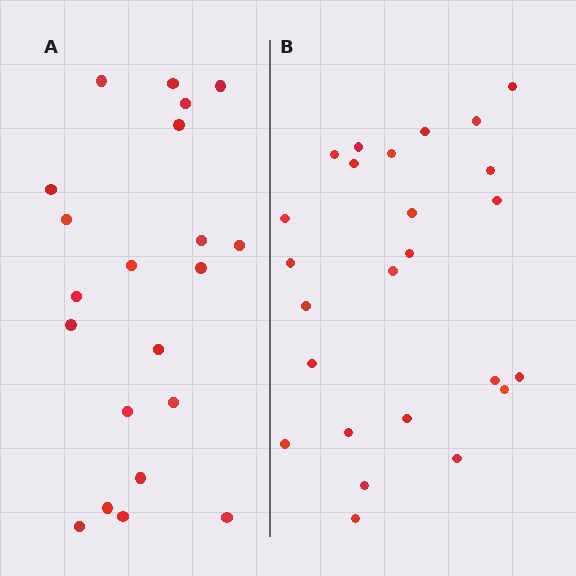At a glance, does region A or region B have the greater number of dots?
Region B (the right region) has more dots.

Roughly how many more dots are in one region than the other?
Region B has about 4 more dots than region A.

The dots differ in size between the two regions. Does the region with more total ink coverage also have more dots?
No. Region A has more total ink coverage because its dots are larger, but region B actually contains more individual dots. Total area can be misleading — the number of items is what matters here.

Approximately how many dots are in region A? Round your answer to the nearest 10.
About 20 dots. (The exact count is 21, which rounds to 20.)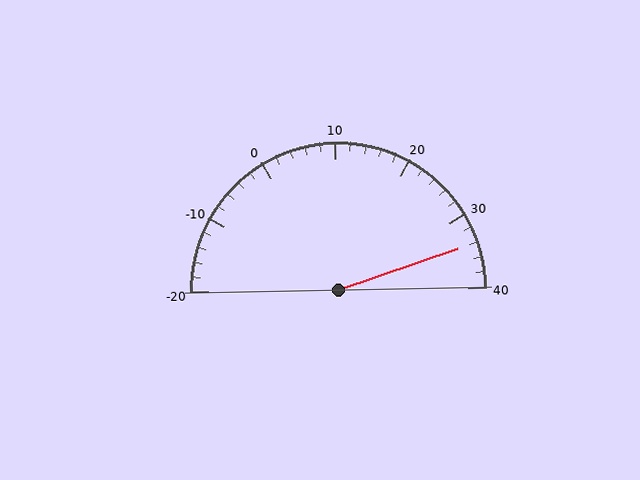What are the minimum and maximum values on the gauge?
The gauge ranges from -20 to 40.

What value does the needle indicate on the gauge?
The needle indicates approximately 34.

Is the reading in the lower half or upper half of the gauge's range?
The reading is in the upper half of the range (-20 to 40).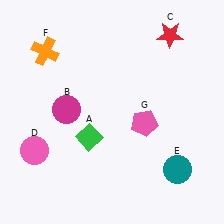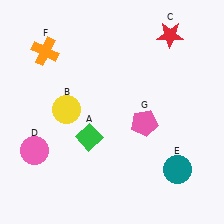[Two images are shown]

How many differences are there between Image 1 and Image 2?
There is 1 difference between the two images.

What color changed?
The circle (B) changed from magenta in Image 1 to yellow in Image 2.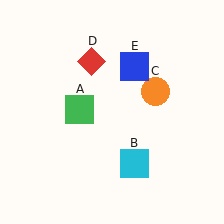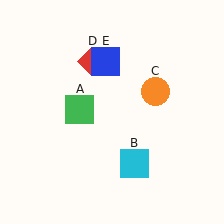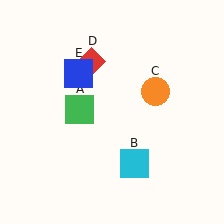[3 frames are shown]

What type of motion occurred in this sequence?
The blue square (object E) rotated counterclockwise around the center of the scene.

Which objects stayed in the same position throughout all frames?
Green square (object A) and cyan square (object B) and orange circle (object C) and red diamond (object D) remained stationary.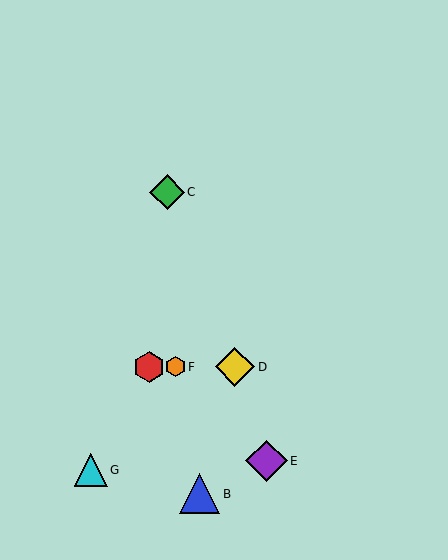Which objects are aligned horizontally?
Objects A, D, F are aligned horizontally.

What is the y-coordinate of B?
Object B is at y≈494.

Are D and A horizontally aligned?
Yes, both are at y≈367.